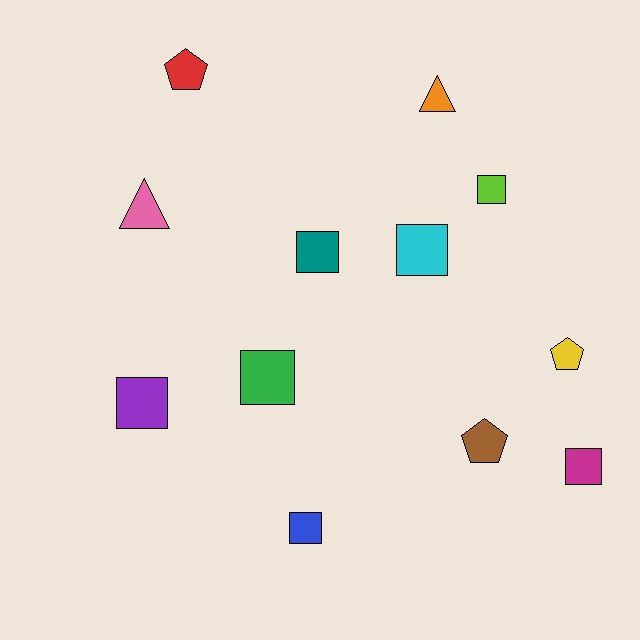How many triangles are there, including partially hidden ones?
There are 2 triangles.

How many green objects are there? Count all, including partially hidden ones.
There is 1 green object.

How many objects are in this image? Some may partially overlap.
There are 12 objects.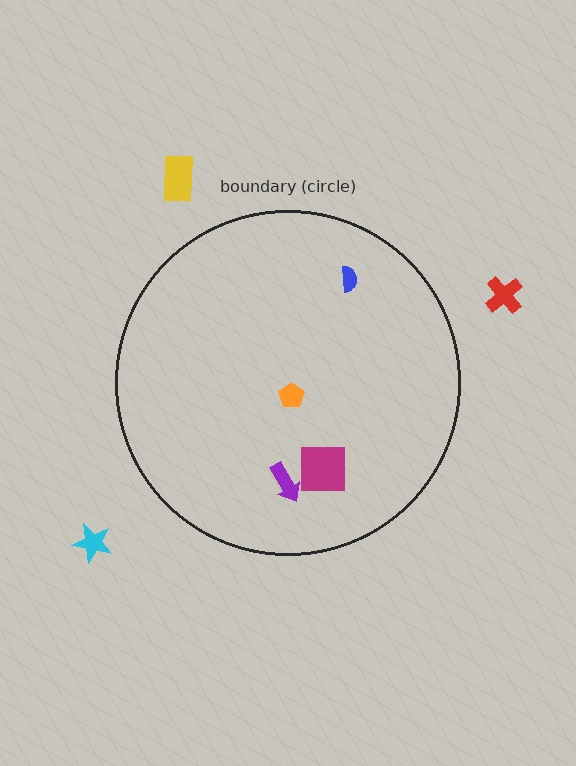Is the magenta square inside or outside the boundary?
Inside.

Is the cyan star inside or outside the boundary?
Outside.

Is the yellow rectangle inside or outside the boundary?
Outside.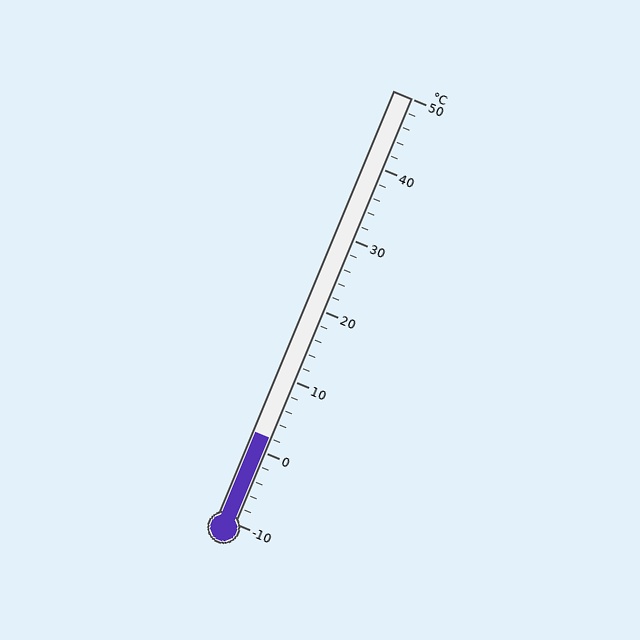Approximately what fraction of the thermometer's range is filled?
The thermometer is filled to approximately 20% of its range.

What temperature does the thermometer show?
The thermometer shows approximately 2°C.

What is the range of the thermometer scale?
The thermometer scale ranges from -10°C to 50°C.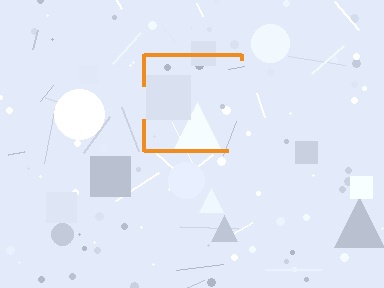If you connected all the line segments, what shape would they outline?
They would outline a square.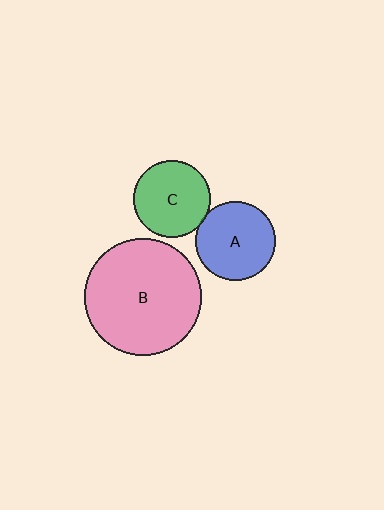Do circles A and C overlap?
Yes.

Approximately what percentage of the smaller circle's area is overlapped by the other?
Approximately 5%.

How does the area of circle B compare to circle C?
Approximately 2.3 times.